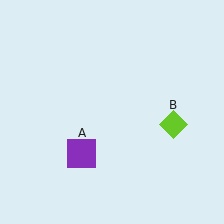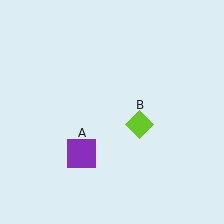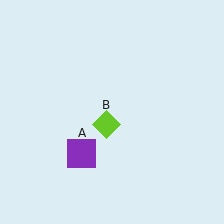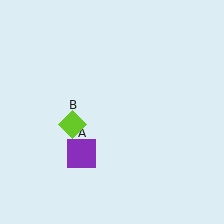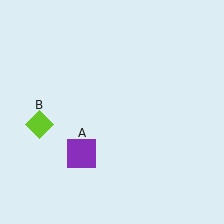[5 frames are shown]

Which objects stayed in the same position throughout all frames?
Purple square (object A) remained stationary.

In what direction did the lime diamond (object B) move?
The lime diamond (object B) moved left.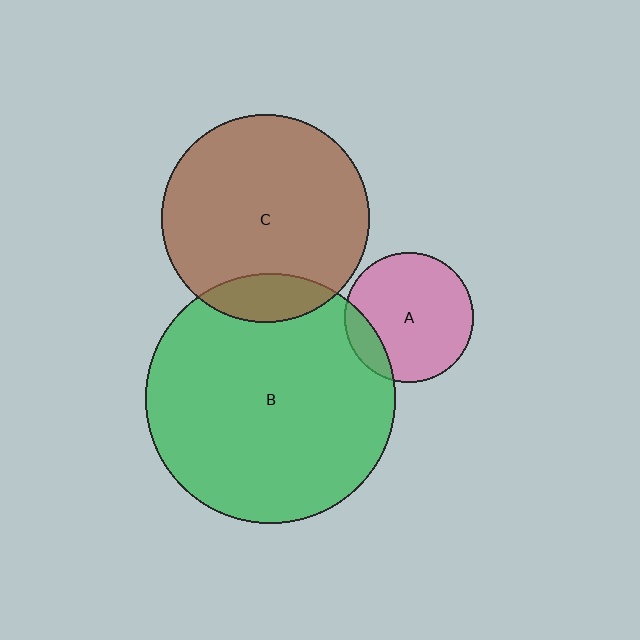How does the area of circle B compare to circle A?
Approximately 3.7 times.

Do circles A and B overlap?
Yes.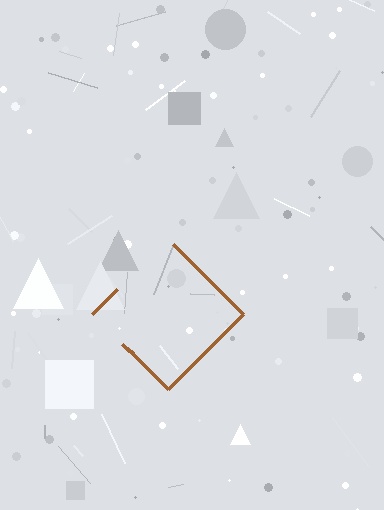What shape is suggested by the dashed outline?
The dashed outline suggests a diamond.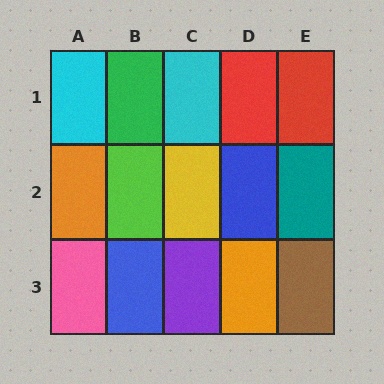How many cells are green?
1 cell is green.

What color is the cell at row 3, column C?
Purple.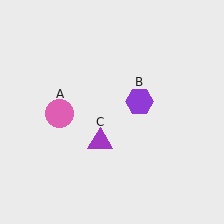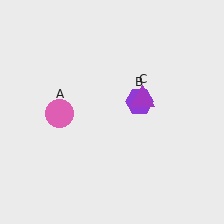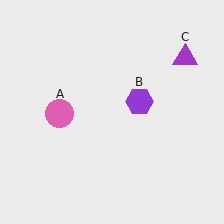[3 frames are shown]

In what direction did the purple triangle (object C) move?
The purple triangle (object C) moved up and to the right.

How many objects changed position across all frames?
1 object changed position: purple triangle (object C).